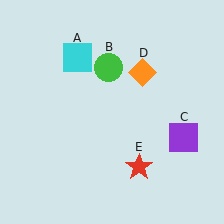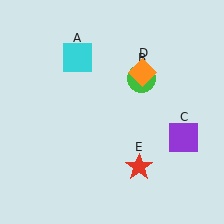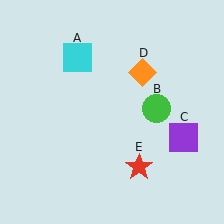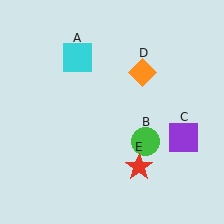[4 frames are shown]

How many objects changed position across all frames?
1 object changed position: green circle (object B).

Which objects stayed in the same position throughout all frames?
Cyan square (object A) and purple square (object C) and orange diamond (object D) and red star (object E) remained stationary.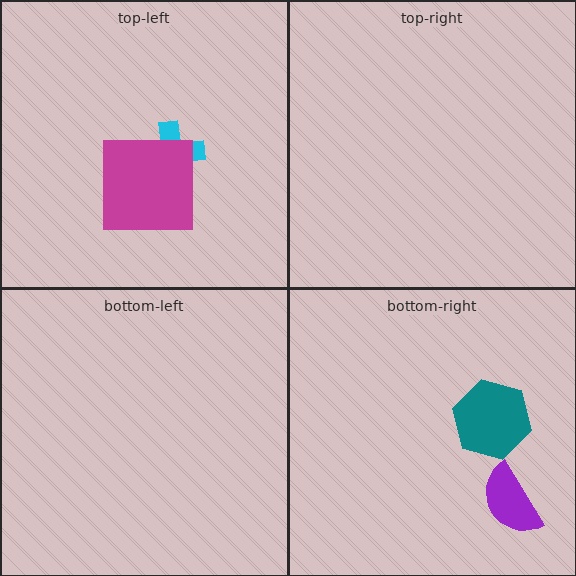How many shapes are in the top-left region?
2.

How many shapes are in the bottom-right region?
2.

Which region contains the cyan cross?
The top-left region.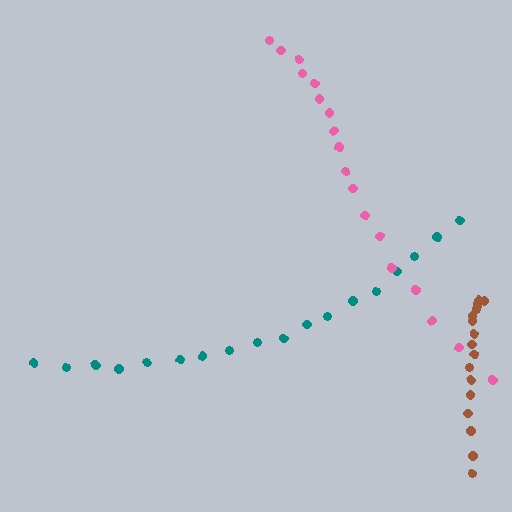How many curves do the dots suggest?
There are 3 distinct paths.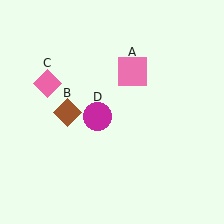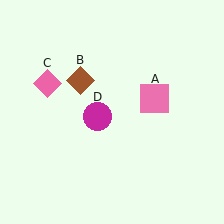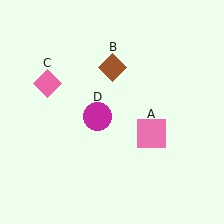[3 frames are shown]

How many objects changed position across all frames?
2 objects changed position: pink square (object A), brown diamond (object B).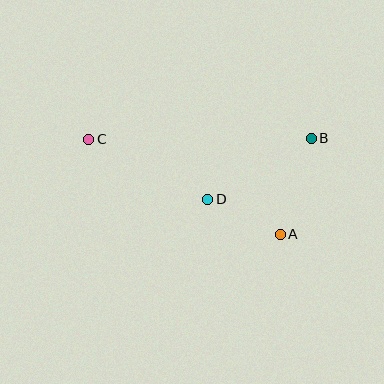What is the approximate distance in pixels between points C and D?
The distance between C and D is approximately 133 pixels.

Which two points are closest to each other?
Points A and D are closest to each other.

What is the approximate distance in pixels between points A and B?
The distance between A and B is approximately 101 pixels.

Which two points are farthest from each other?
Points B and C are farthest from each other.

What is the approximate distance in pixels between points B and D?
The distance between B and D is approximately 121 pixels.